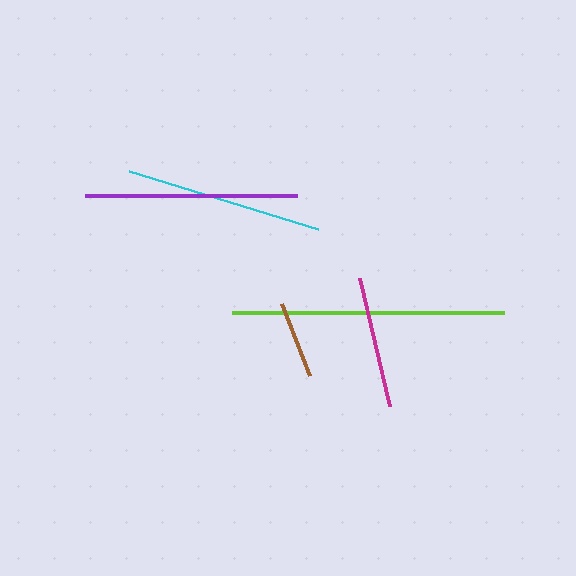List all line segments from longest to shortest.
From longest to shortest: lime, purple, cyan, magenta, brown.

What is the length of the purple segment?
The purple segment is approximately 211 pixels long.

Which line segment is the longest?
The lime line is the longest at approximately 272 pixels.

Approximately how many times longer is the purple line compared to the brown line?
The purple line is approximately 2.8 times the length of the brown line.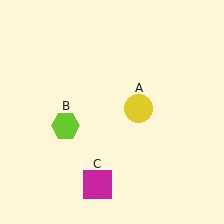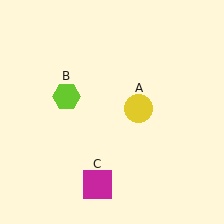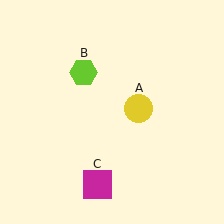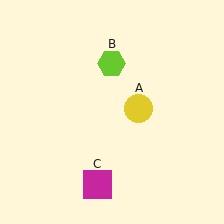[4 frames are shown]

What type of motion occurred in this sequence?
The lime hexagon (object B) rotated clockwise around the center of the scene.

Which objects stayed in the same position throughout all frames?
Yellow circle (object A) and magenta square (object C) remained stationary.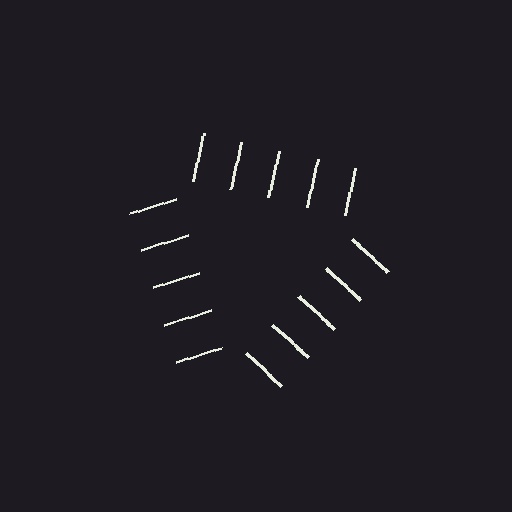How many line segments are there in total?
15 — 5 along each of the 3 edges.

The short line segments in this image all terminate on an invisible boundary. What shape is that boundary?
An illusory triangle — the line segments terminate on its edges but no continuous stroke is drawn.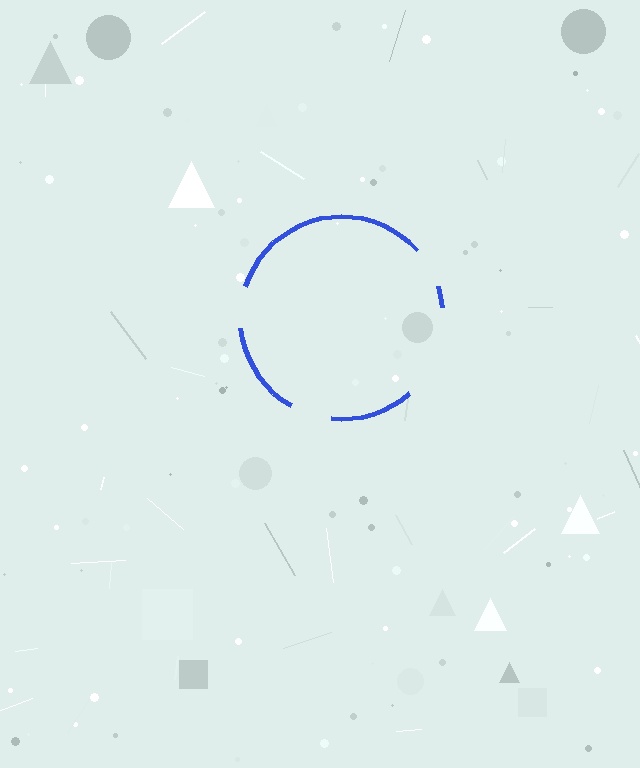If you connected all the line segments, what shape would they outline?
They would outline a circle.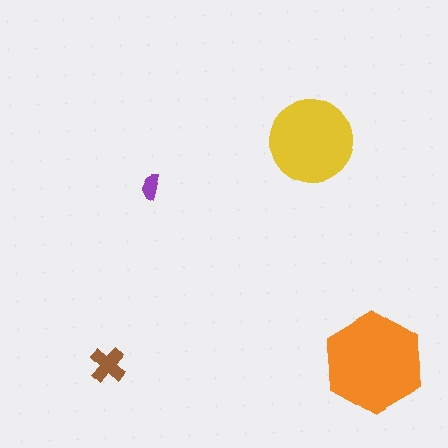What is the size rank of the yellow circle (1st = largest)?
2nd.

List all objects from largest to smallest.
The orange hexagon, the yellow circle, the brown cross, the purple semicircle.